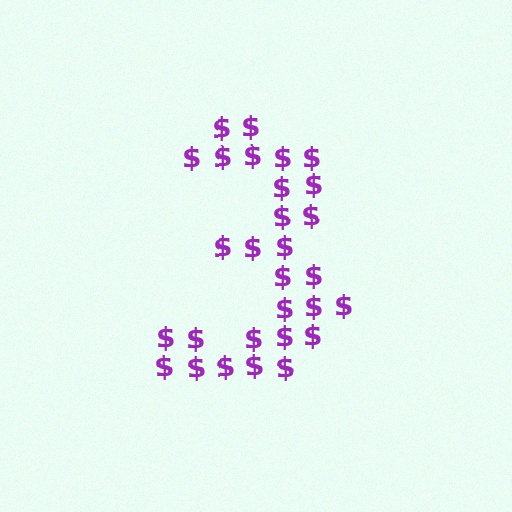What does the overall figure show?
The overall figure shows the digit 3.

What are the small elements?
The small elements are dollar signs.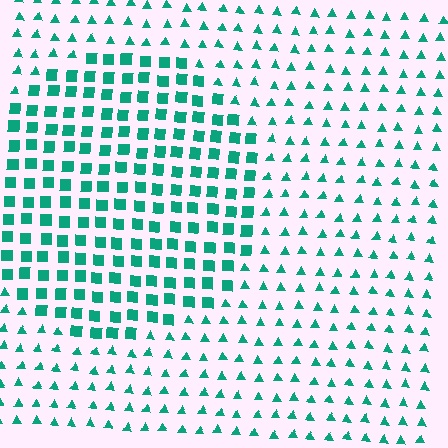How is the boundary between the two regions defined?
The boundary is defined by a change in element shape: squares inside vs. triangles outside. All elements share the same color and spacing.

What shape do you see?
I see a circle.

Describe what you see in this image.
The image is filled with small teal elements arranged in a uniform grid. A circle-shaped region contains squares, while the surrounding area contains triangles. The boundary is defined purely by the change in element shape.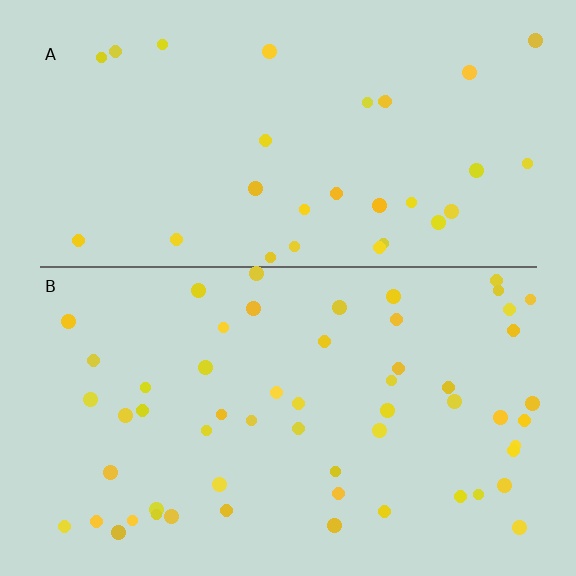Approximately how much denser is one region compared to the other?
Approximately 1.8× — region B over region A.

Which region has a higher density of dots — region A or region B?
B (the bottom).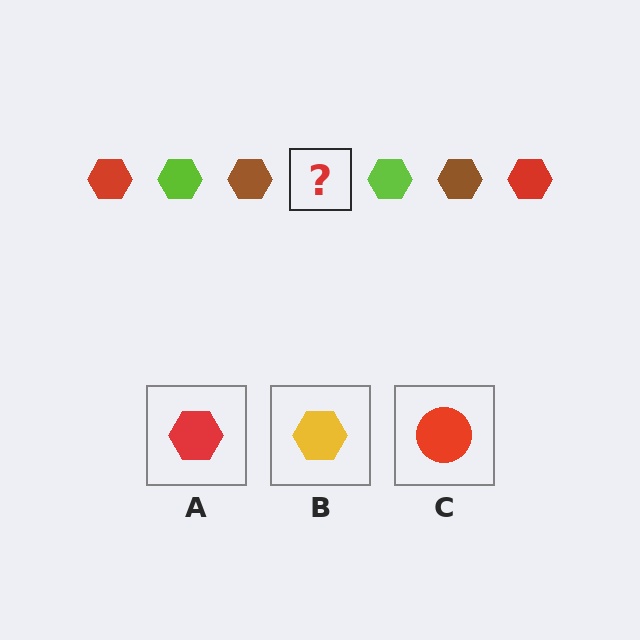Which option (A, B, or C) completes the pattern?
A.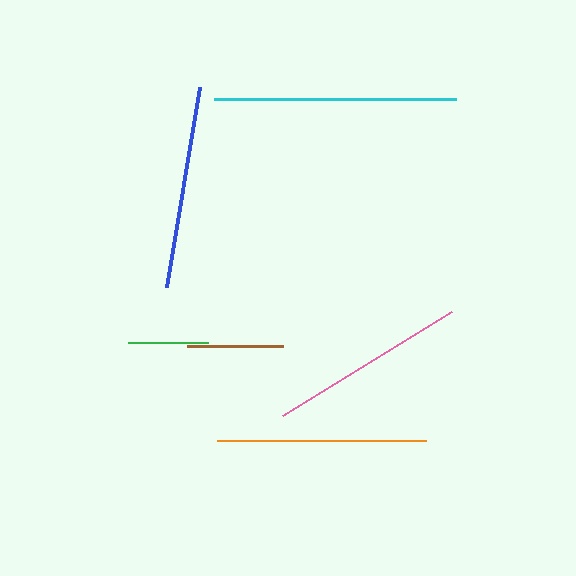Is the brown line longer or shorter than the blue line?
The blue line is longer than the brown line.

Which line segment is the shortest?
The green line is the shortest at approximately 80 pixels.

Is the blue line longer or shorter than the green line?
The blue line is longer than the green line.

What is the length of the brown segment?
The brown segment is approximately 96 pixels long.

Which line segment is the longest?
The cyan line is the longest at approximately 242 pixels.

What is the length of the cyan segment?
The cyan segment is approximately 242 pixels long.